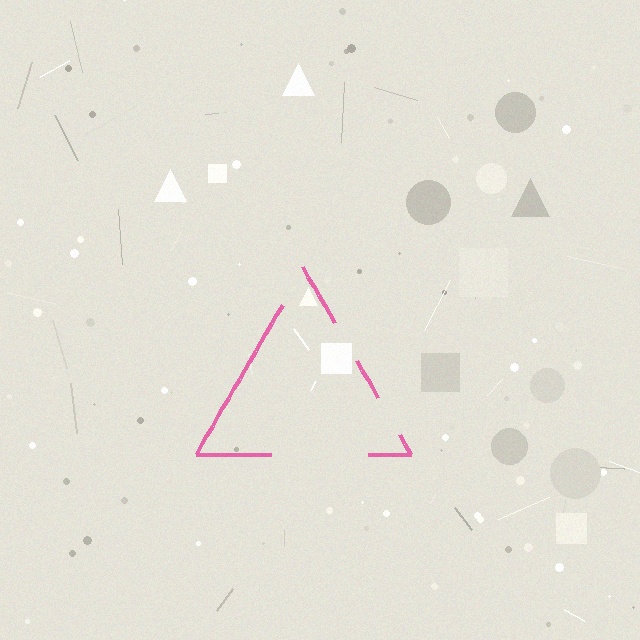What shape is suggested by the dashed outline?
The dashed outline suggests a triangle.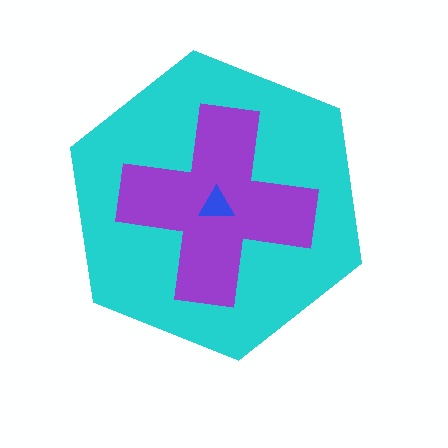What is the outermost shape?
The cyan hexagon.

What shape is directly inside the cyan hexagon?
The purple cross.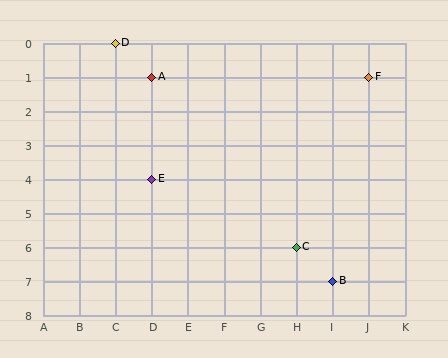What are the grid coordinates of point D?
Point D is at grid coordinates (C, 0).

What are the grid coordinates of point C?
Point C is at grid coordinates (H, 6).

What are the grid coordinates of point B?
Point B is at grid coordinates (I, 7).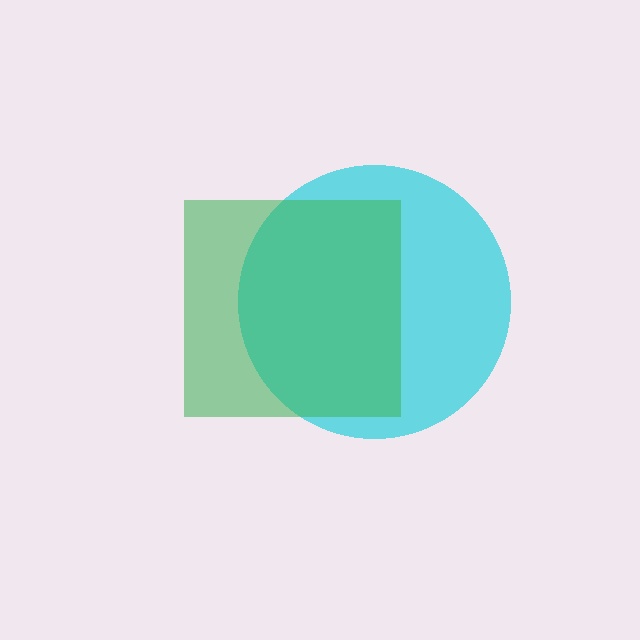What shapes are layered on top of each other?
The layered shapes are: a cyan circle, a green square.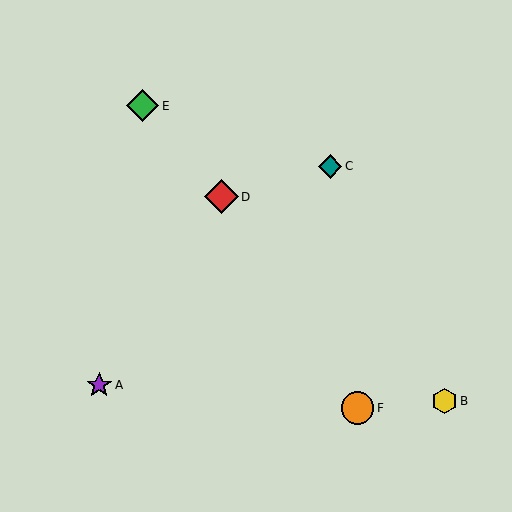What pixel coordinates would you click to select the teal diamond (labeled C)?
Click at (330, 166) to select the teal diamond C.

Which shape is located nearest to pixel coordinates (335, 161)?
The teal diamond (labeled C) at (330, 166) is nearest to that location.